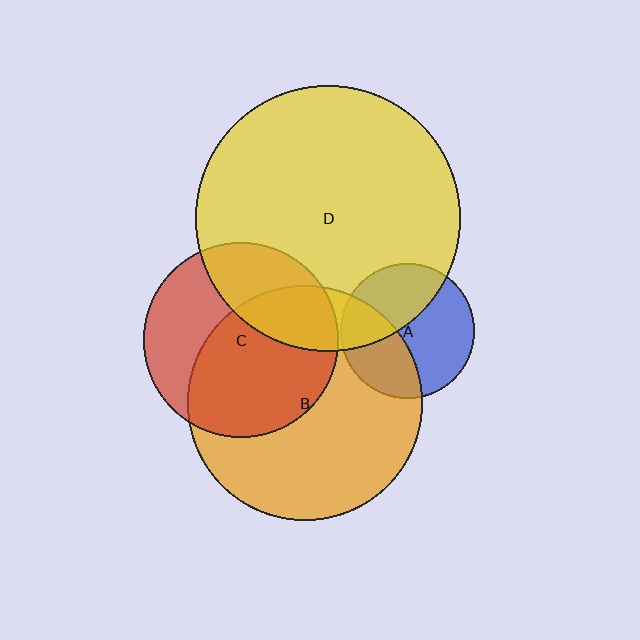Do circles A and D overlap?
Yes.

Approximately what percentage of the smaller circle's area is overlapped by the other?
Approximately 40%.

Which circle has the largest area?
Circle D (yellow).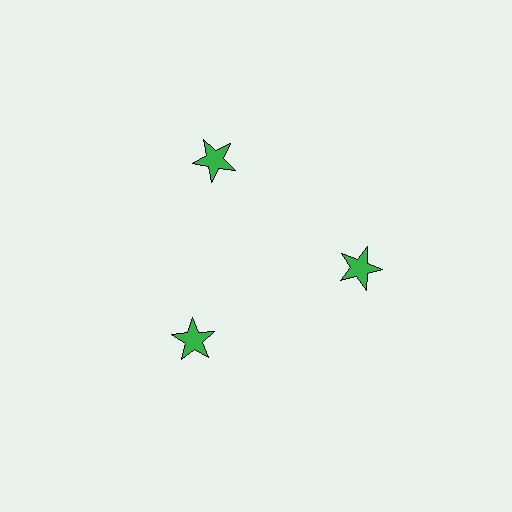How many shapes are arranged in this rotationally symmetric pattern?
There are 3 shapes, arranged in 3 groups of 1.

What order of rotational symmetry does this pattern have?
This pattern has 3-fold rotational symmetry.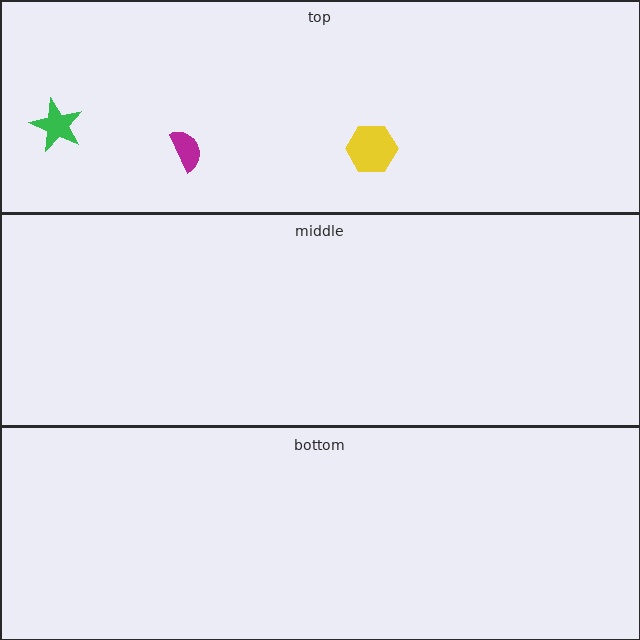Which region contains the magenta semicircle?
The top region.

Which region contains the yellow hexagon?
The top region.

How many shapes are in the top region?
3.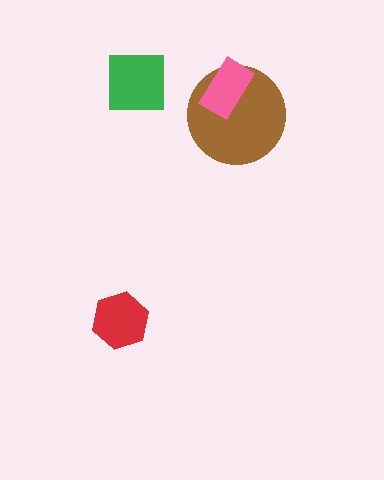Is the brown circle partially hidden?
Yes, it is partially covered by another shape.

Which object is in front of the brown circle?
The pink rectangle is in front of the brown circle.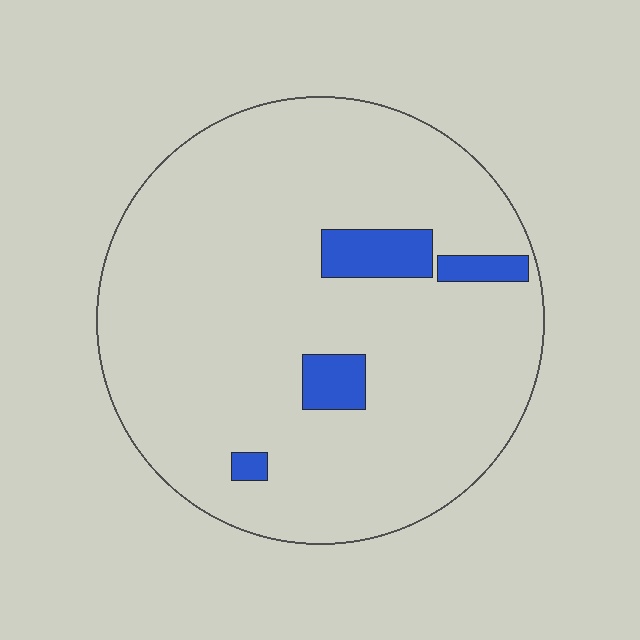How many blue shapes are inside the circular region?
4.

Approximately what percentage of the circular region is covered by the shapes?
Approximately 10%.